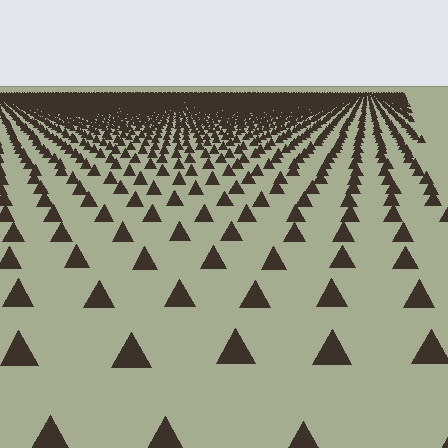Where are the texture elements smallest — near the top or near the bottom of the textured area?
Near the top.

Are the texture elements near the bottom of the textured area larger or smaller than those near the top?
Larger. Near the bottom, elements are closer to the viewer and appear at a bigger on-screen size.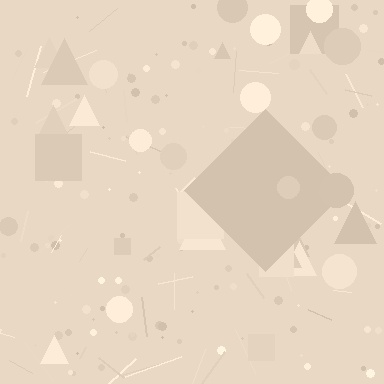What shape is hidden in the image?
A diamond is hidden in the image.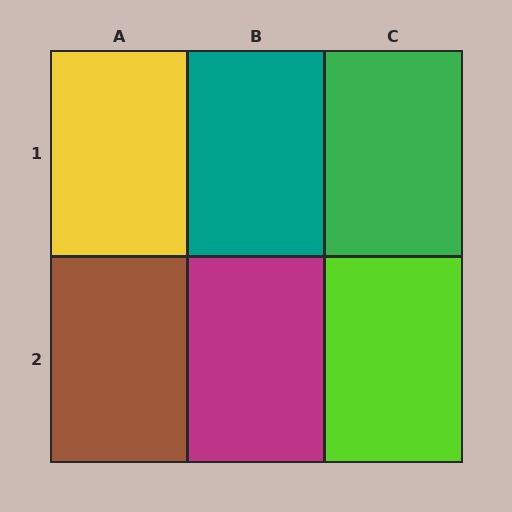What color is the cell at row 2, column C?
Lime.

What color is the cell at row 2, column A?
Brown.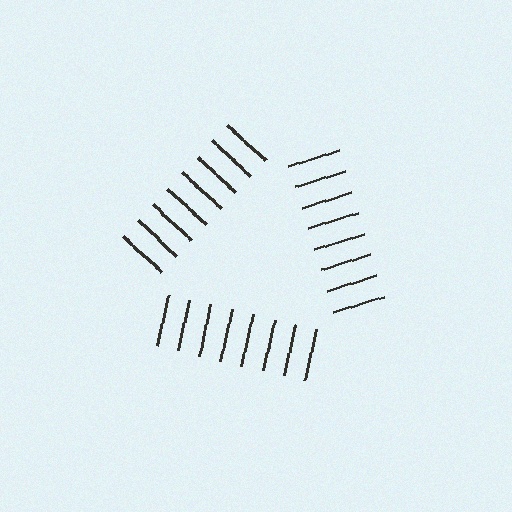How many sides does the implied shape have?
3 sides — the line-ends trace a triangle.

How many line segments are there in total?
24 — 8 along each of the 3 edges.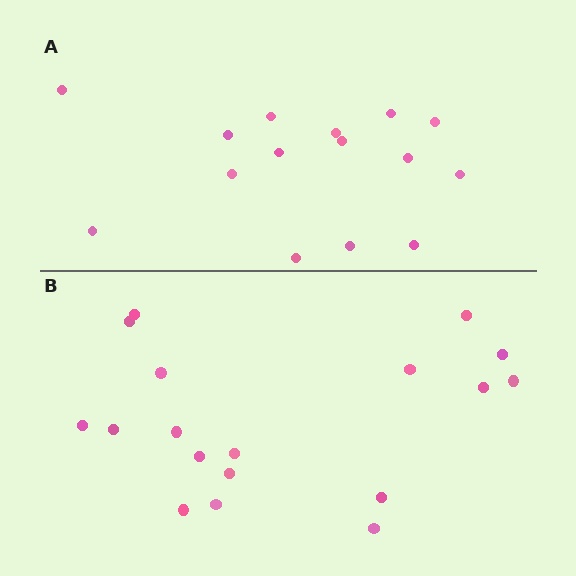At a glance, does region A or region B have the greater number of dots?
Region B (the bottom region) has more dots.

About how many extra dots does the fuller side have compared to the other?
Region B has just a few more — roughly 2 or 3 more dots than region A.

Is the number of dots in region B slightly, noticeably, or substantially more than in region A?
Region B has only slightly more — the two regions are fairly close. The ratio is roughly 1.2 to 1.